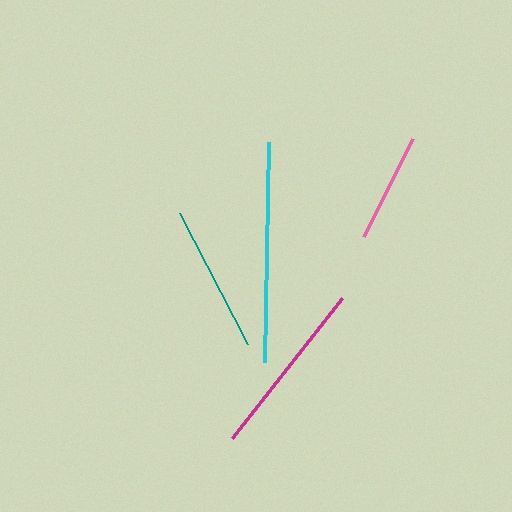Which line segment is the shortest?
The pink line is the shortest at approximately 110 pixels.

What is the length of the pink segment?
The pink segment is approximately 110 pixels long.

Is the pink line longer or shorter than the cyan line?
The cyan line is longer than the pink line.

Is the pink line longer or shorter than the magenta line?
The magenta line is longer than the pink line.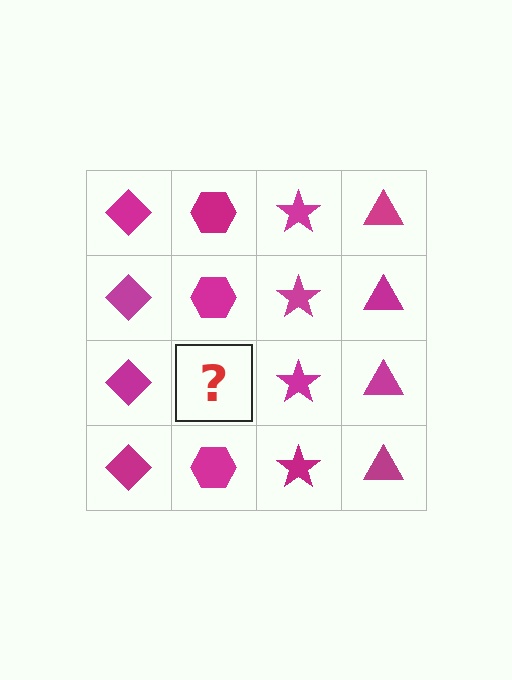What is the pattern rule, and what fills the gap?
The rule is that each column has a consistent shape. The gap should be filled with a magenta hexagon.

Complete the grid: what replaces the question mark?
The question mark should be replaced with a magenta hexagon.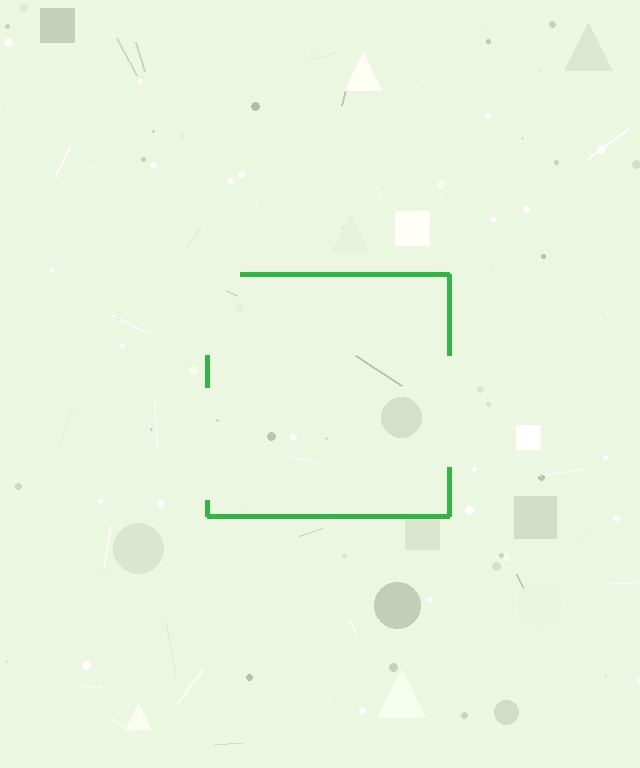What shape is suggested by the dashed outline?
The dashed outline suggests a square.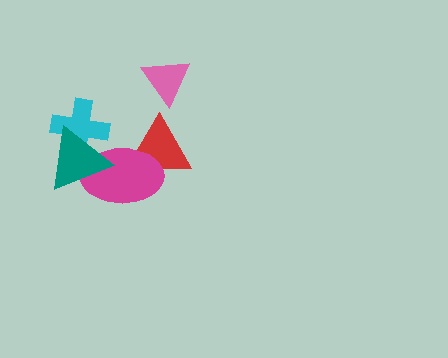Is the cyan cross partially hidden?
Yes, it is partially covered by another shape.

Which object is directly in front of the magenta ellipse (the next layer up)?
The cyan cross is directly in front of the magenta ellipse.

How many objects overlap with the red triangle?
1 object overlaps with the red triangle.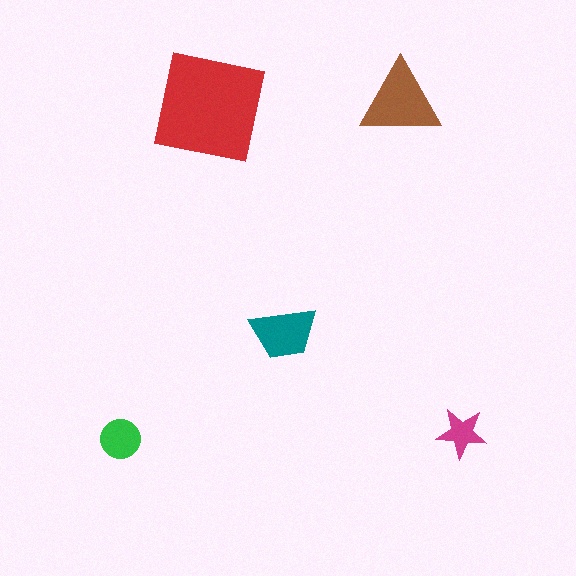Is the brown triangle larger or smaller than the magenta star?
Larger.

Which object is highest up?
The brown triangle is topmost.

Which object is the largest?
The red square.